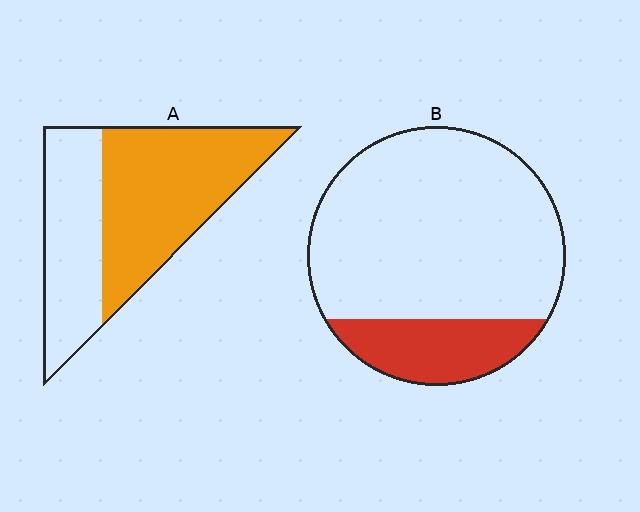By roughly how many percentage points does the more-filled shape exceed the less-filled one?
By roughly 40 percentage points (A over B).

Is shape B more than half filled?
No.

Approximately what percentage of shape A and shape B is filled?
A is approximately 60% and B is approximately 20%.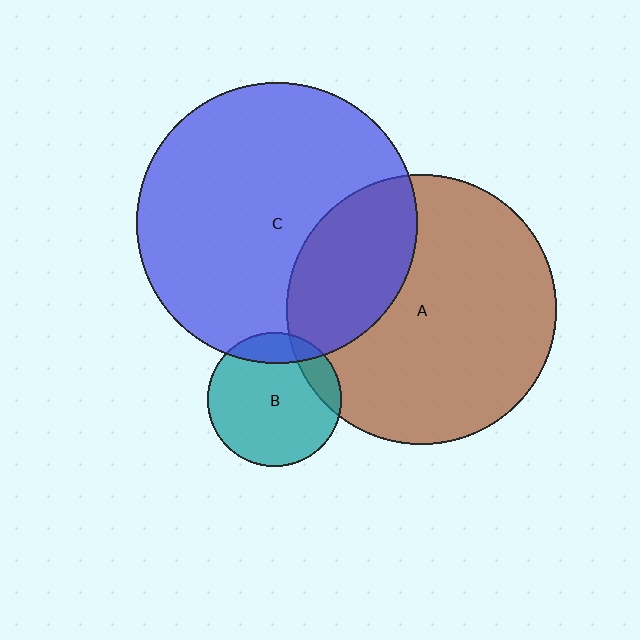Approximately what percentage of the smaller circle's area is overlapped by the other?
Approximately 30%.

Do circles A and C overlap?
Yes.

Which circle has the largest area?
Circle C (blue).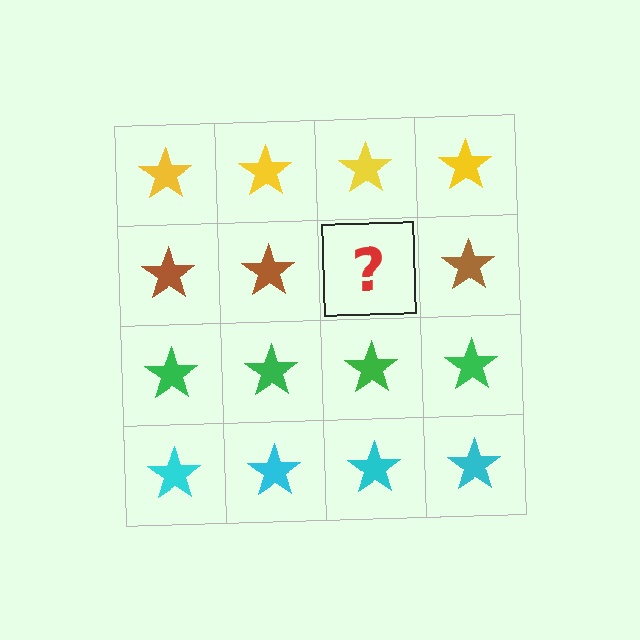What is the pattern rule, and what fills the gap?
The rule is that each row has a consistent color. The gap should be filled with a brown star.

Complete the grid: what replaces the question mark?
The question mark should be replaced with a brown star.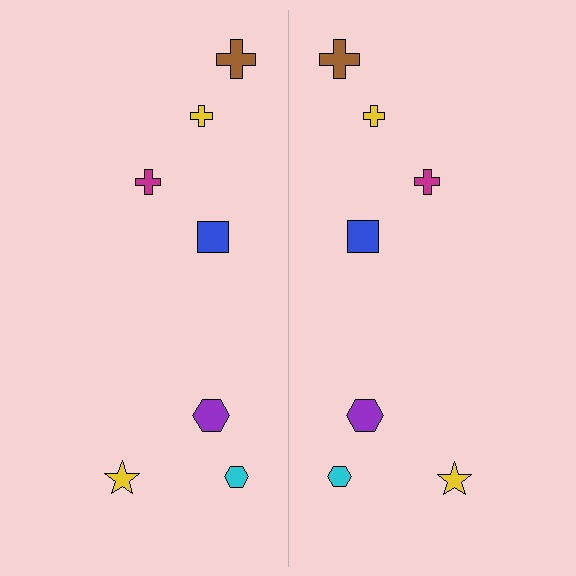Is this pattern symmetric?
Yes, this pattern has bilateral (reflection) symmetry.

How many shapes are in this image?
There are 14 shapes in this image.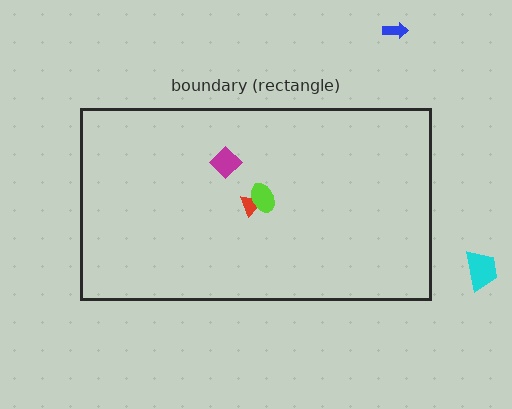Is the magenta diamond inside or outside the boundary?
Inside.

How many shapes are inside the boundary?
3 inside, 2 outside.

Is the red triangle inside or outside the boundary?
Inside.